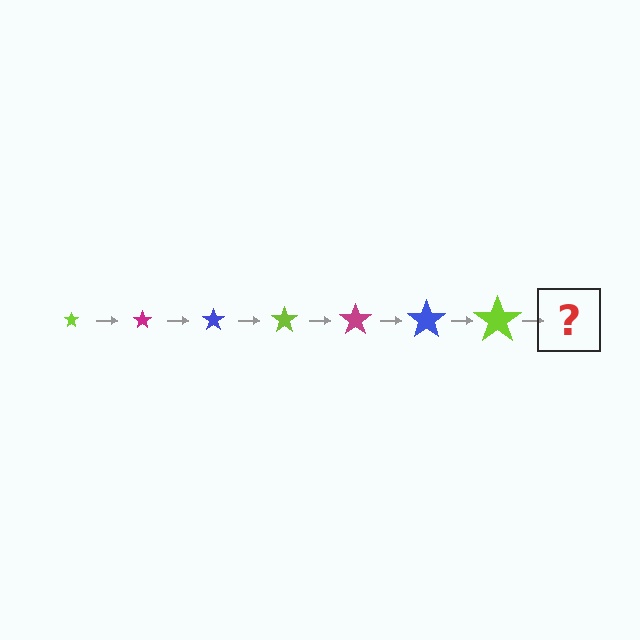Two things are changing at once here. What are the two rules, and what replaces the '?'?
The two rules are that the star grows larger each step and the color cycles through lime, magenta, and blue. The '?' should be a magenta star, larger than the previous one.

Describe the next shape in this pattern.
It should be a magenta star, larger than the previous one.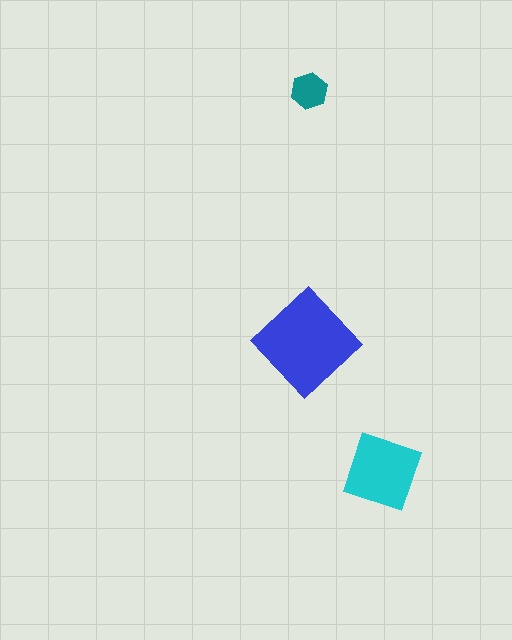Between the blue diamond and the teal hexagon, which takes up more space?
The blue diamond.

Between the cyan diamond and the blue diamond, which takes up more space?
The blue diamond.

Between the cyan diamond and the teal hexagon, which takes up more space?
The cyan diamond.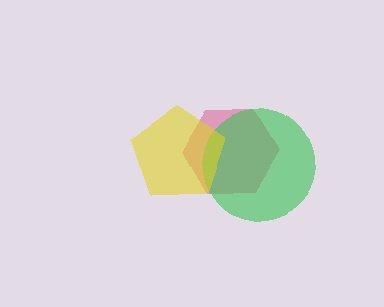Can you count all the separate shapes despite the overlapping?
Yes, there are 3 separate shapes.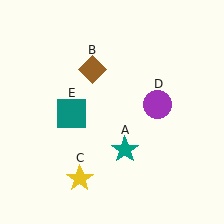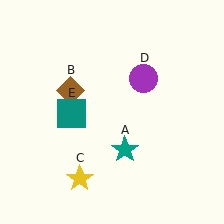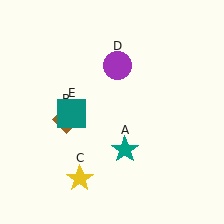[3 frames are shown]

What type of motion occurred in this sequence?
The brown diamond (object B), purple circle (object D) rotated counterclockwise around the center of the scene.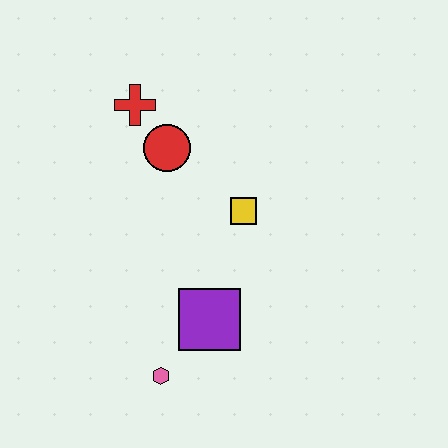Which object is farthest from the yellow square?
The pink hexagon is farthest from the yellow square.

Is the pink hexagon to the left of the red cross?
No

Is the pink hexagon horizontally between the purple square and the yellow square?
No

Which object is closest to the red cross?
The red circle is closest to the red cross.